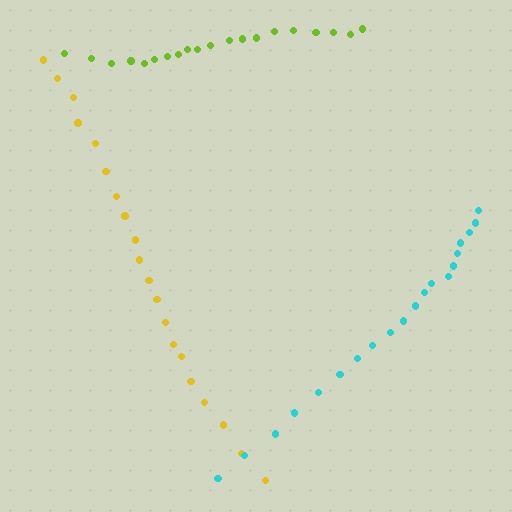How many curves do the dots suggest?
There are 3 distinct paths.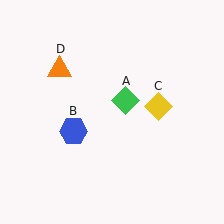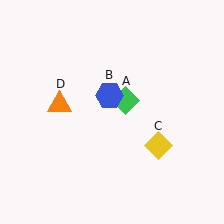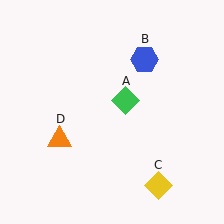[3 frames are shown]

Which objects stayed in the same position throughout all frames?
Green diamond (object A) remained stationary.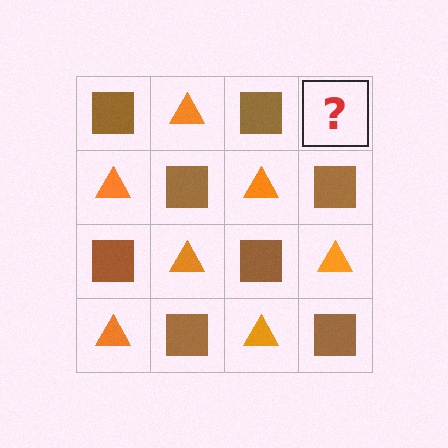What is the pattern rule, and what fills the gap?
The rule is that it alternates brown square and orange triangle in a checkerboard pattern. The gap should be filled with an orange triangle.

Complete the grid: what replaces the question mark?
The question mark should be replaced with an orange triangle.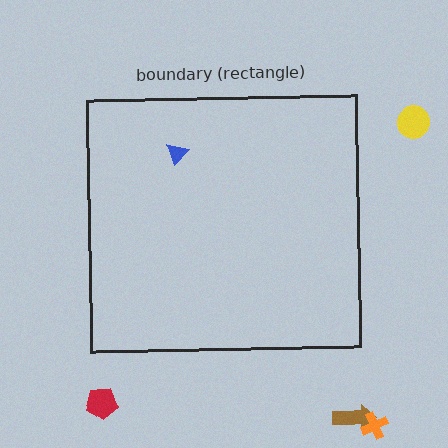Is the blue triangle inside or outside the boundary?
Inside.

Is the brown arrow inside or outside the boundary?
Outside.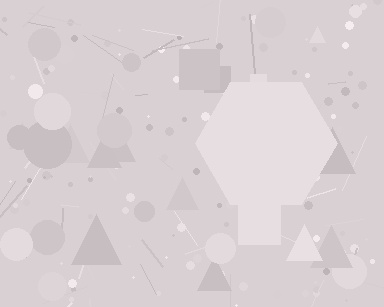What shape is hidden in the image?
A hexagon is hidden in the image.